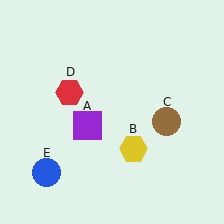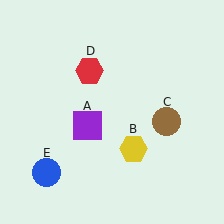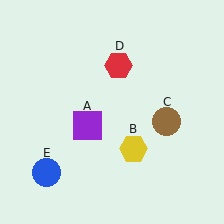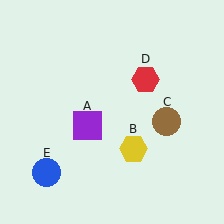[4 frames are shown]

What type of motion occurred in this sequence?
The red hexagon (object D) rotated clockwise around the center of the scene.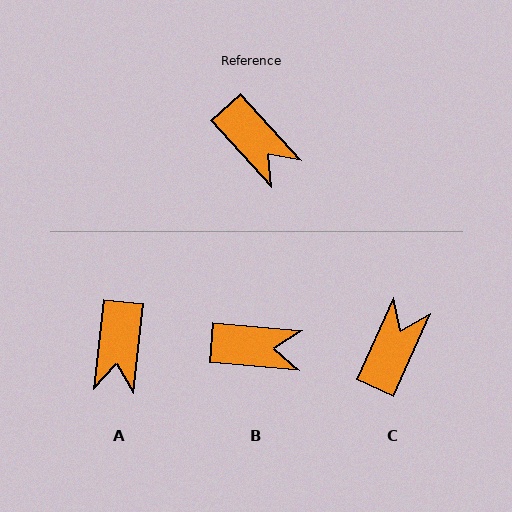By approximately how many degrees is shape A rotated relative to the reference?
Approximately 49 degrees clockwise.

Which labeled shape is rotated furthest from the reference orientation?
C, about 114 degrees away.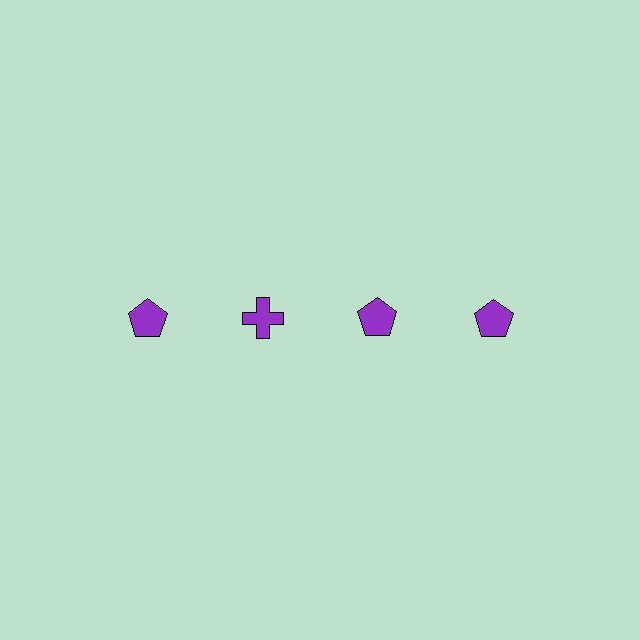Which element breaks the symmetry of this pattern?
The purple cross in the top row, second from left column breaks the symmetry. All other shapes are purple pentagons.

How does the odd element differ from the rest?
It has a different shape: cross instead of pentagon.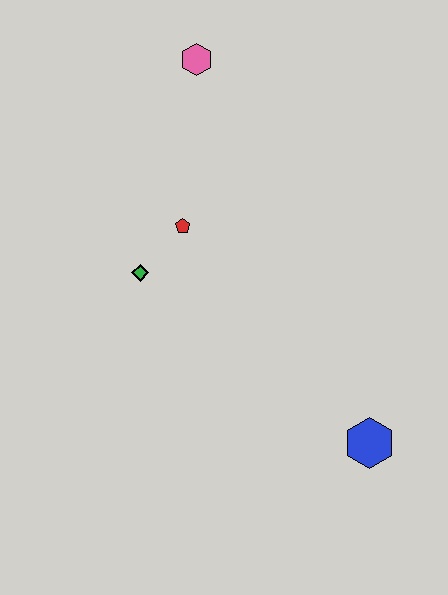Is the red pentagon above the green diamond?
Yes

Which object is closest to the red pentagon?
The green diamond is closest to the red pentagon.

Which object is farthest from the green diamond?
The blue hexagon is farthest from the green diamond.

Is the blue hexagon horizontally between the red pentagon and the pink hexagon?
No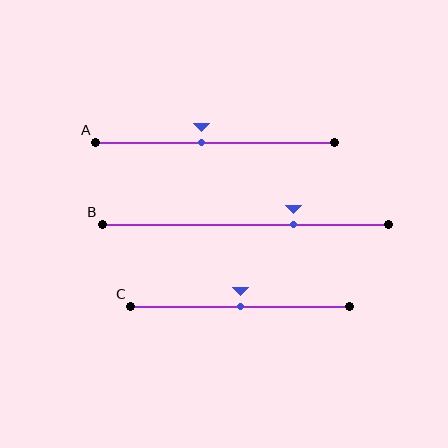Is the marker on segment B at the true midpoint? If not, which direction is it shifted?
No, the marker on segment B is shifted to the right by about 17% of the segment length.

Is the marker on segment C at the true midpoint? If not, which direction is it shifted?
Yes, the marker on segment C is at the true midpoint.